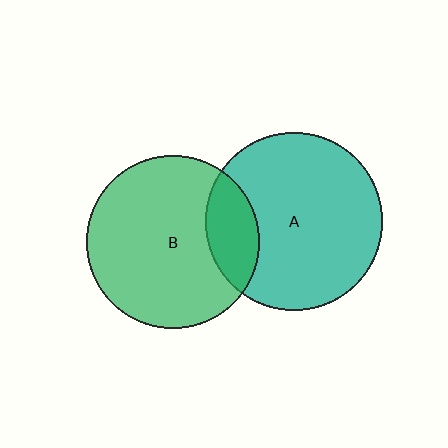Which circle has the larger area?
Circle A (teal).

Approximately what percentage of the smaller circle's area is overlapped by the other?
Approximately 20%.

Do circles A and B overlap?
Yes.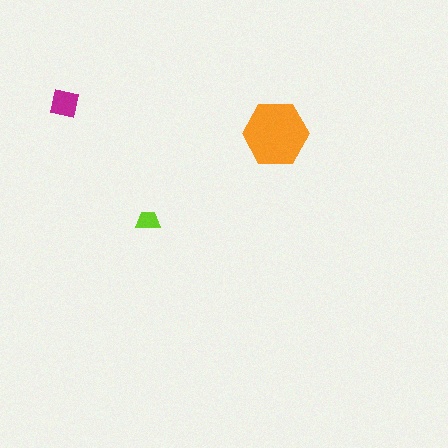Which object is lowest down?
The lime trapezoid is bottommost.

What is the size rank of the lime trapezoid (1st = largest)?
3rd.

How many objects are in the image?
There are 3 objects in the image.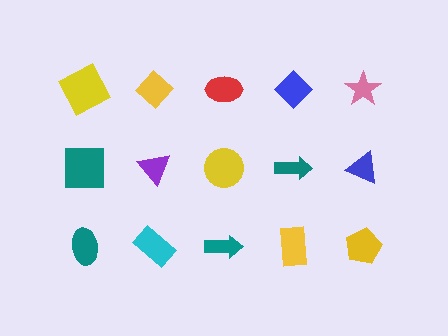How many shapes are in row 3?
5 shapes.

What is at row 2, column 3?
A yellow circle.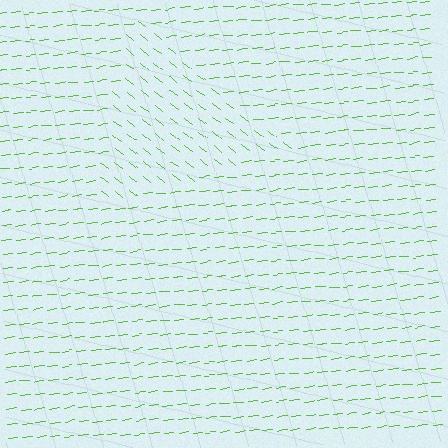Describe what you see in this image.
The image is filled with small lime line segments. A triangle region in the image has lines oriented differently from the surrounding lines, creating a visible texture boundary.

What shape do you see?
I see a triangle.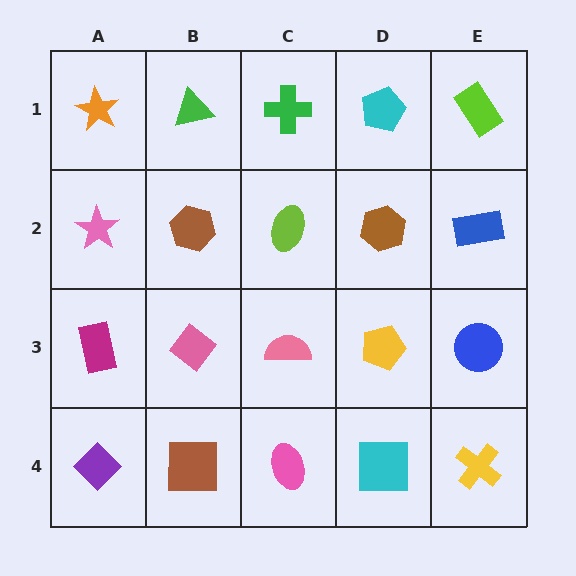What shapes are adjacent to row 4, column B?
A pink diamond (row 3, column B), a purple diamond (row 4, column A), a pink ellipse (row 4, column C).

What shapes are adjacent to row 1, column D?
A brown hexagon (row 2, column D), a green cross (row 1, column C), a lime rectangle (row 1, column E).